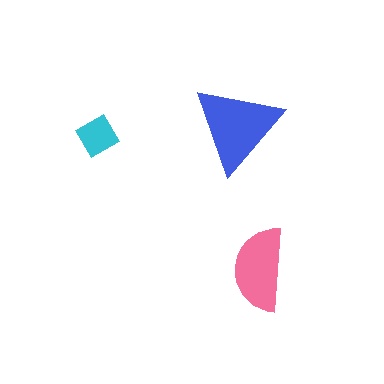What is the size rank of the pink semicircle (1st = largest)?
2nd.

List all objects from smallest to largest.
The cyan diamond, the pink semicircle, the blue triangle.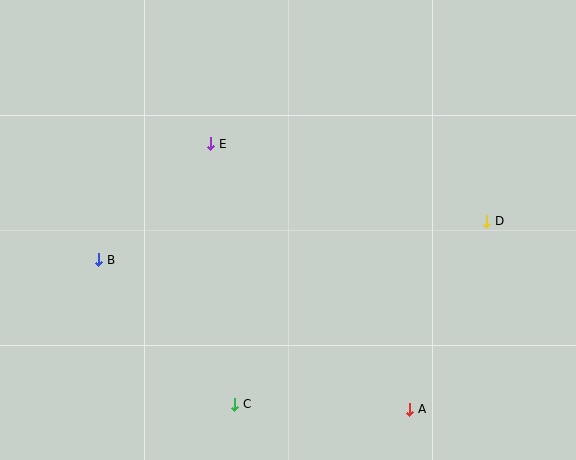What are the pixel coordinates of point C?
Point C is at (235, 404).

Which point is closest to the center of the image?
Point E at (211, 144) is closest to the center.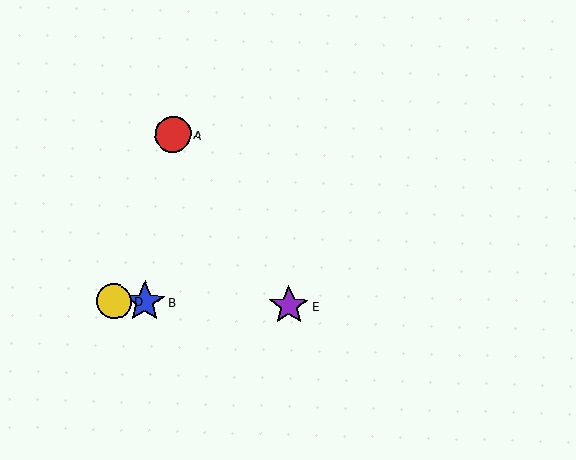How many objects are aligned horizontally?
4 objects (B, C, D, E) are aligned horizontally.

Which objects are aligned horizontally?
Objects B, C, D, E are aligned horizontally.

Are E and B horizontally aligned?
Yes, both are at y≈306.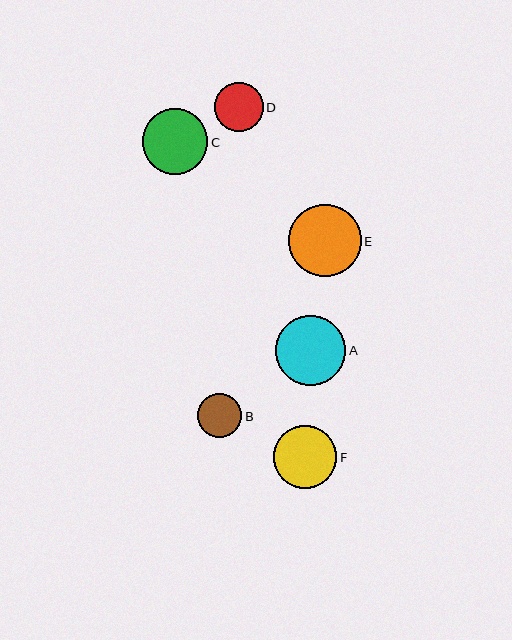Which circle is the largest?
Circle E is the largest with a size of approximately 72 pixels.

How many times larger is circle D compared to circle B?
Circle D is approximately 1.1 times the size of circle B.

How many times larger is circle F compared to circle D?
Circle F is approximately 1.3 times the size of circle D.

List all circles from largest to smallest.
From largest to smallest: E, A, C, F, D, B.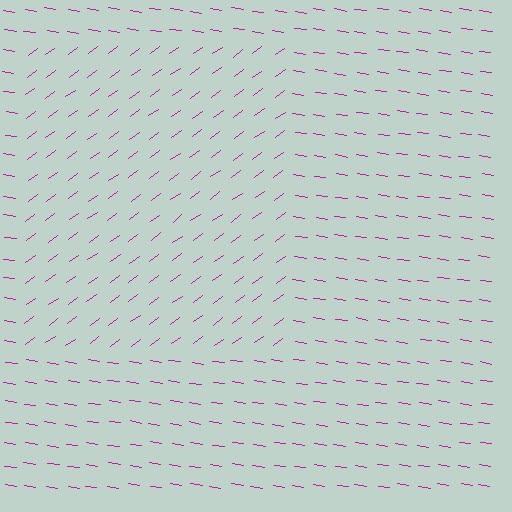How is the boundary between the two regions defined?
The boundary is defined purely by a change in line orientation (approximately 45 degrees difference). All lines are the same color and thickness.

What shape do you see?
I see a rectangle.